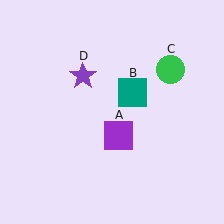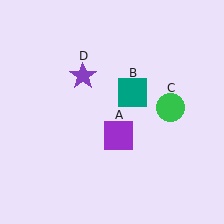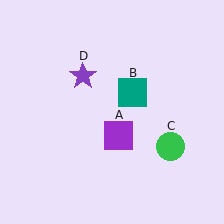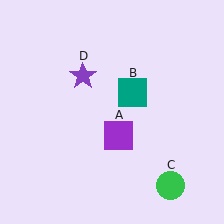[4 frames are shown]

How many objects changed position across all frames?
1 object changed position: green circle (object C).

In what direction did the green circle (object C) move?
The green circle (object C) moved down.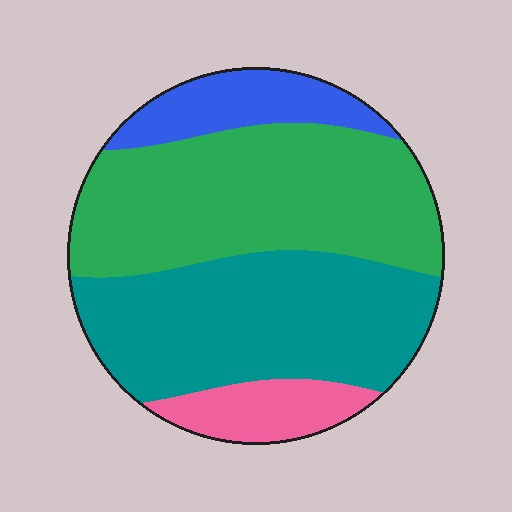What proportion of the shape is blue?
Blue covers 12% of the shape.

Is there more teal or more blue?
Teal.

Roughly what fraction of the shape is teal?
Teal takes up about three eighths (3/8) of the shape.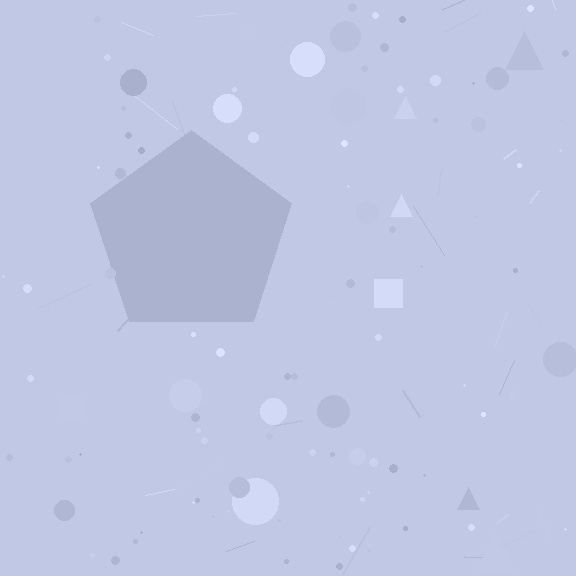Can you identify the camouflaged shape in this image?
The camouflaged shape is a pentagon.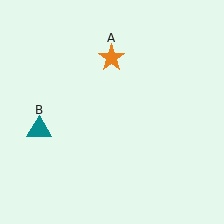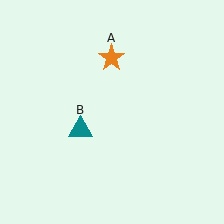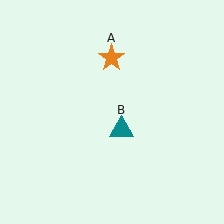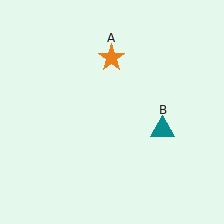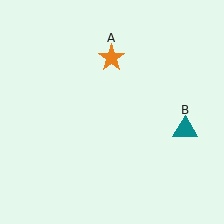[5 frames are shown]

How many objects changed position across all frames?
1 object changed position: teal triangle (object B).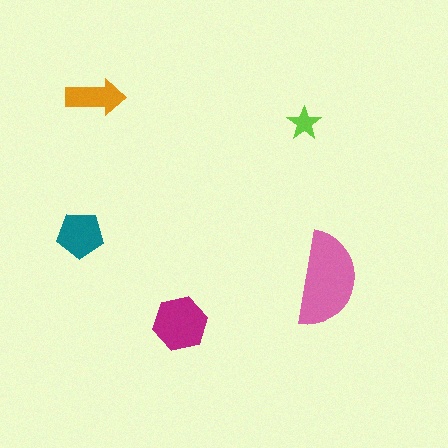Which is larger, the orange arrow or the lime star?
The orange arrow.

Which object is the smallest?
The lime star.